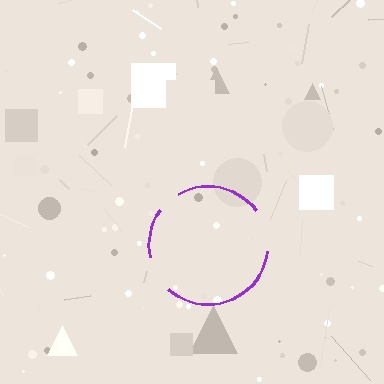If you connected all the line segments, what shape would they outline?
They would outline a circle.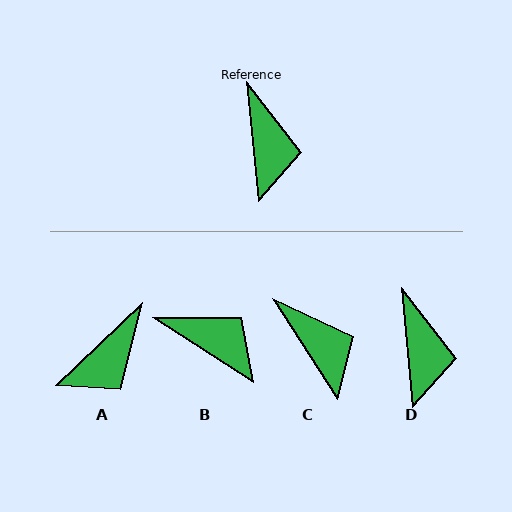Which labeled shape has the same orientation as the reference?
D.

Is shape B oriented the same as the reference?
No, it is off by about 52 degrees.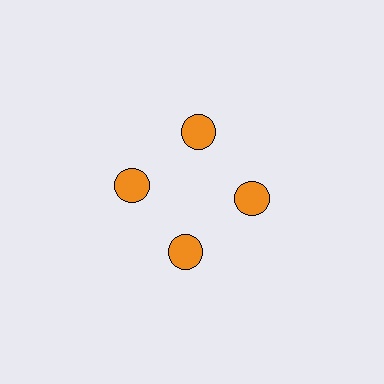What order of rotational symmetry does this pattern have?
This pattern has 4-fold rotational symmetry.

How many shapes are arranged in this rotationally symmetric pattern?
There are 4 shapes, arranged in 4 groups of 1.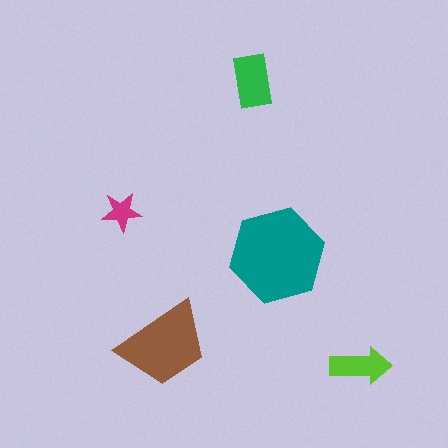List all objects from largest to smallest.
The teal hexagon, the brown trapezoid, the green rectangle, the lime arrow, the magenta star.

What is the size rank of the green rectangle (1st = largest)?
3rd.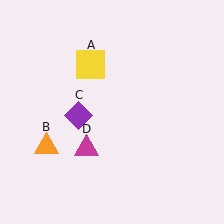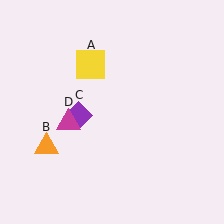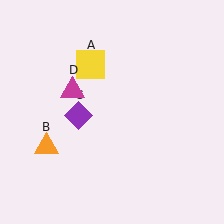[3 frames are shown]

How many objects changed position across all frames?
1 object changed position: magenta triangle (object D).